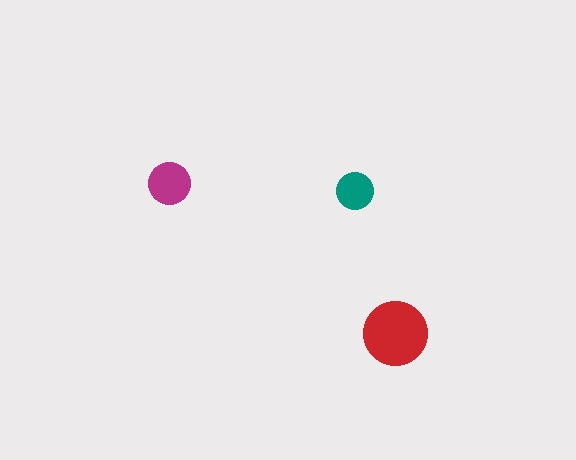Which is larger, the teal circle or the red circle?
The red one.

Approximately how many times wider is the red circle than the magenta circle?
About 1.5 times wider.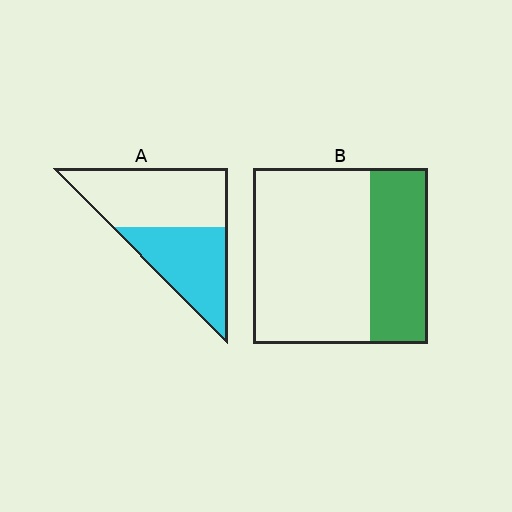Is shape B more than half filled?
No.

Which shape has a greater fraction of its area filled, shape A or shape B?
Shape A.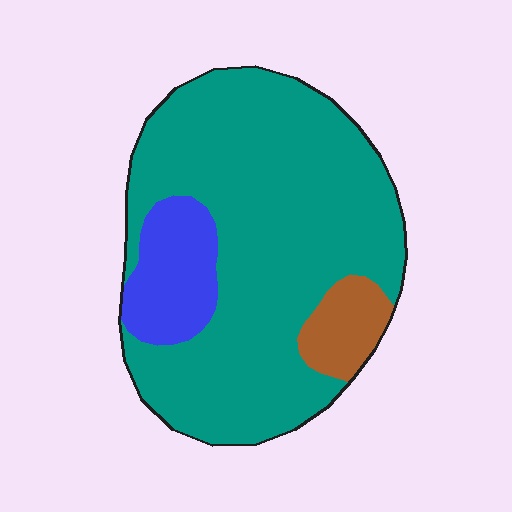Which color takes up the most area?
Teal, at roughly 80%.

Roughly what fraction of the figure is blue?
Blue takes up less than a sixth of the figure.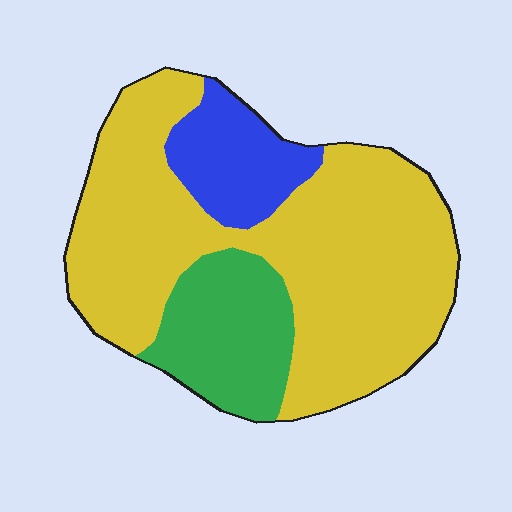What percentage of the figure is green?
Green covers around 20% of the figure.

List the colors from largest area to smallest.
From largest to smallest: yellow, green, blue.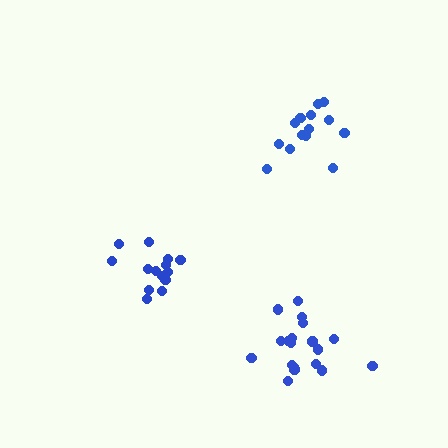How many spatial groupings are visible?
There are 3 spatial groupings.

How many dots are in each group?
Group 1: 14 dots, Group 2: 14 dots, Group 3: 19 dots (47 total).